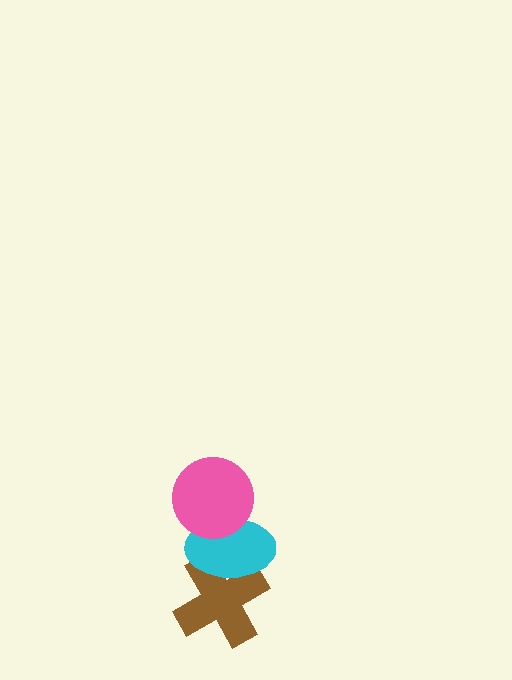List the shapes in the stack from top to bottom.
From top to bottom: the pink circle, the cyan ellipse, the brown cross.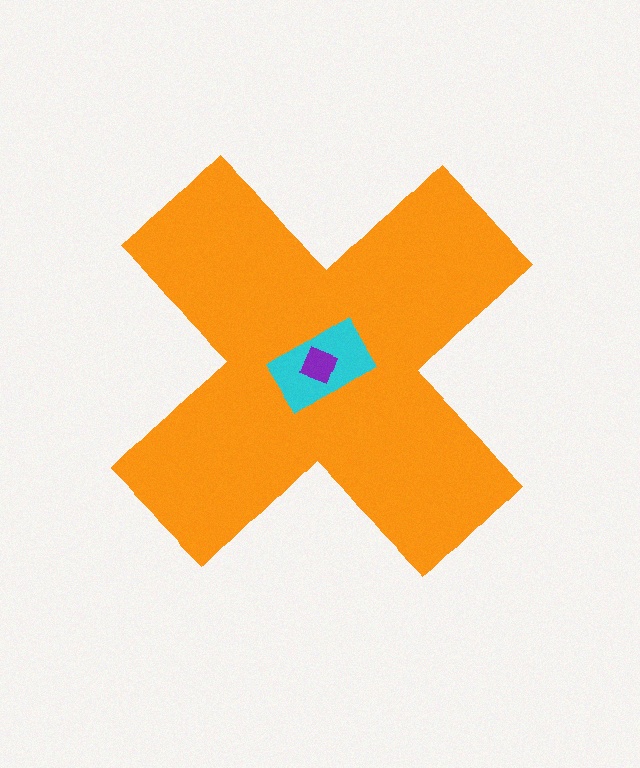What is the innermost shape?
The purple diamond.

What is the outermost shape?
The orange cross.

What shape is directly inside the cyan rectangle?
The purple diamond.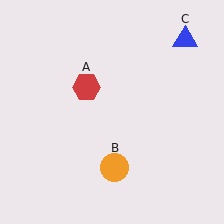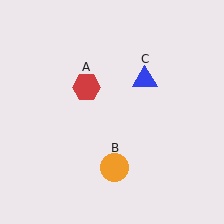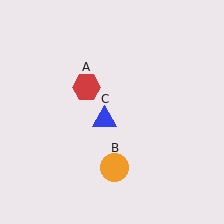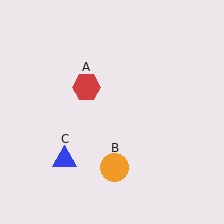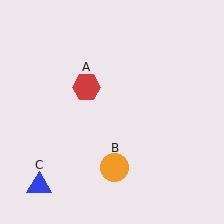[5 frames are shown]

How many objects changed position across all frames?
1 object changed position: blue triangle (object C).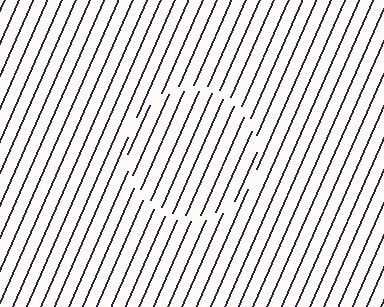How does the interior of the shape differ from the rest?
The interior of the shape contains the same grating, shifted by half a period — the contour is defined by the phase discontinuity where line-ends from the inner and outer gratings abut.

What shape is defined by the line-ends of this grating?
An illusory circle. The interior of the shape contains the same grating, shifted by half a period — the contour is defined by the phase discontinuity where line-ends from the inner and outer gratings abut.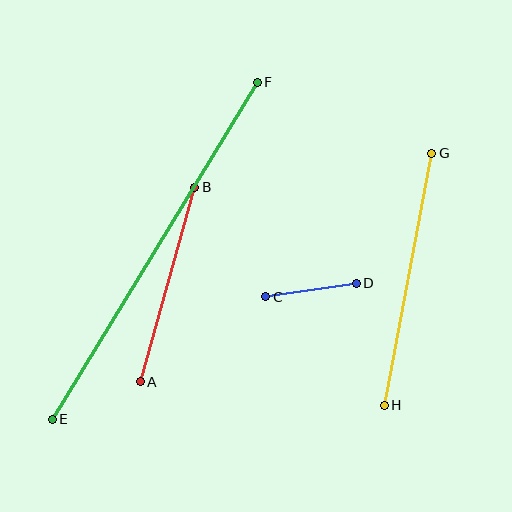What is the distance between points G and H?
The distance is approximately 256 pixels.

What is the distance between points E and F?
The distance is approximately 395 pixels.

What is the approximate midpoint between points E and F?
The midpoint is at approximately (155, 251) pixels.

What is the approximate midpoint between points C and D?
The midpoint is at approximately (311, 290) pixels.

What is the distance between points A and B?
The distance is approximately 202 pixels.